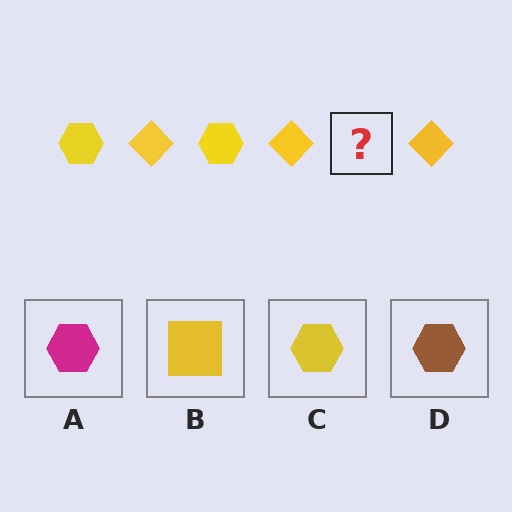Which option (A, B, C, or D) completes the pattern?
C.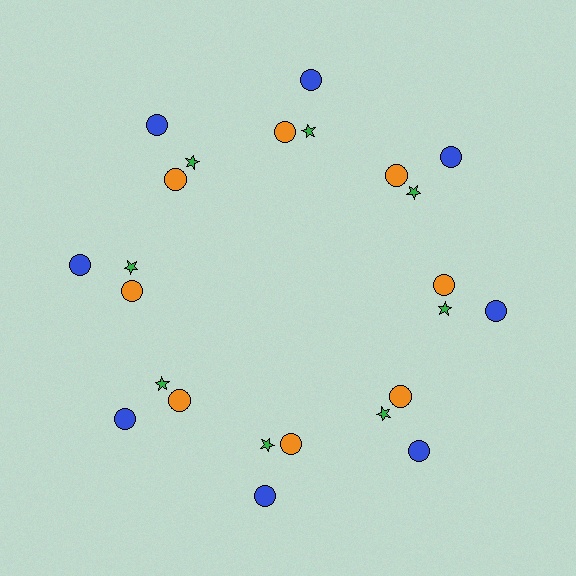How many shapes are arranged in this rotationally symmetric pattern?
There are 24 shapes, arranged in 8 groups of 3.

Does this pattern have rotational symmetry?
Yes, this pattern has 8-fold rotational symmetry. It looks the same after rotating 45 degrees around the center.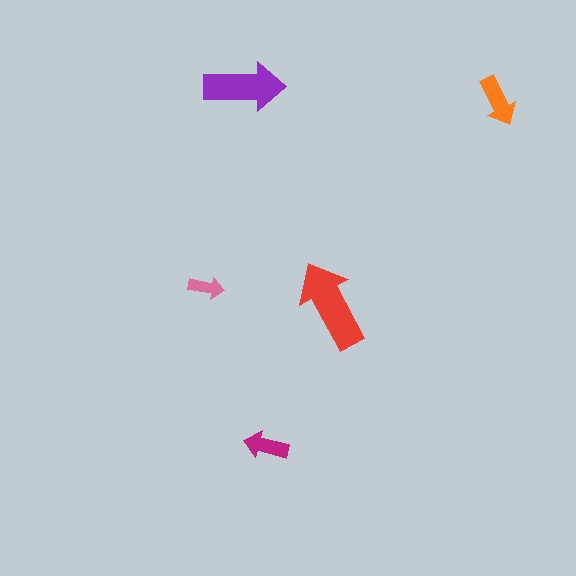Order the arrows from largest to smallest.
the red one, the purple one, the orange one, the magenta one, the pink one.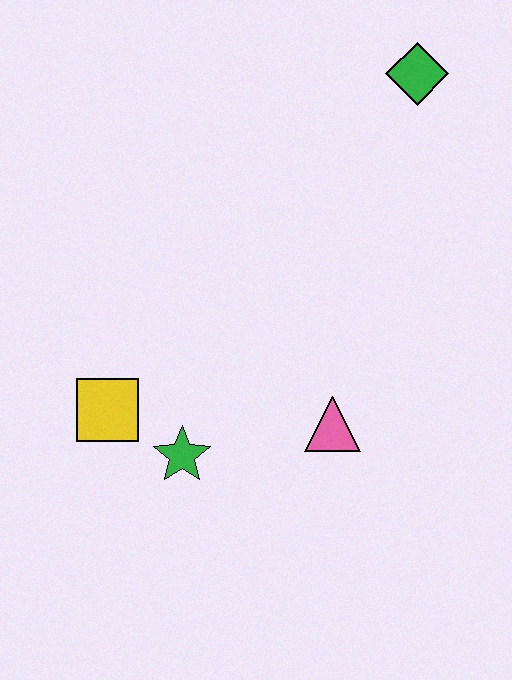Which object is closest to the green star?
The yellow square is closest to the green star.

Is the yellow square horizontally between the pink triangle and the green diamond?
No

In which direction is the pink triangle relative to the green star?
The pink triangle is to the right of the green star.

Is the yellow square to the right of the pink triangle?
No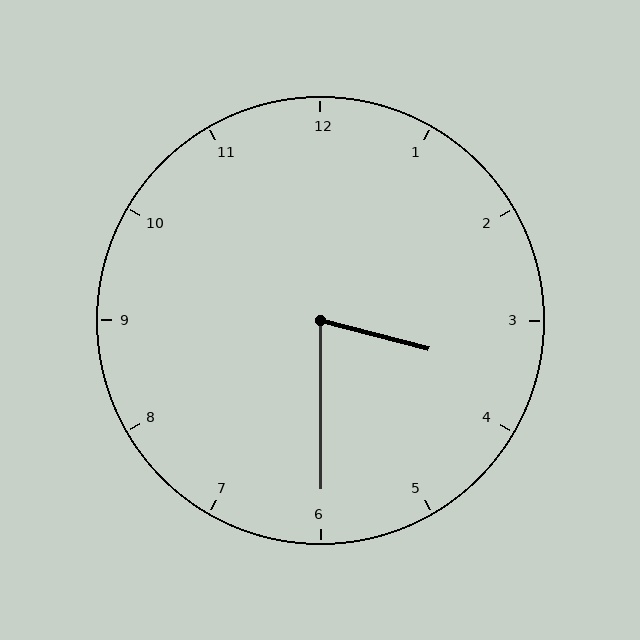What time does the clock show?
3:30.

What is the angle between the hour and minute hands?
Approximately 75 degrees.